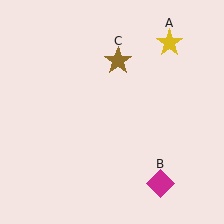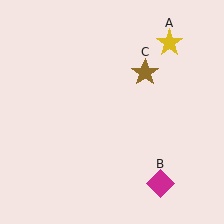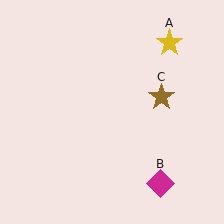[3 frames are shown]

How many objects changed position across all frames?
1 object changed position: brown star (object C).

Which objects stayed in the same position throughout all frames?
Yellow star (object A) and magenta diamond (object B) remained stationary.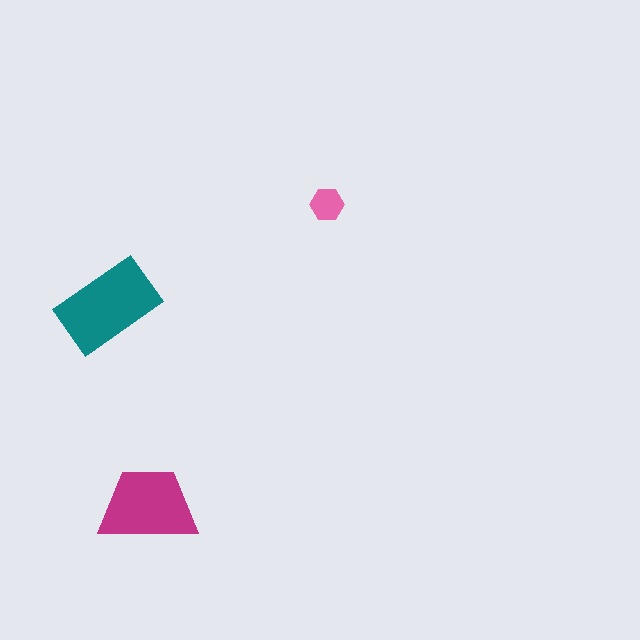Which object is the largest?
The teal rectangle.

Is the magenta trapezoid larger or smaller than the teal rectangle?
Smaller.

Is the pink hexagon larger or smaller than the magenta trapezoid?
Smaller.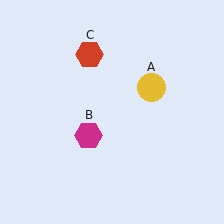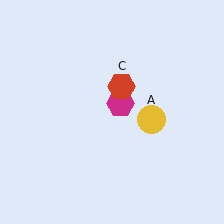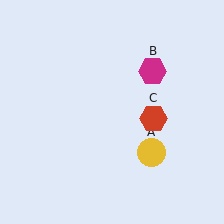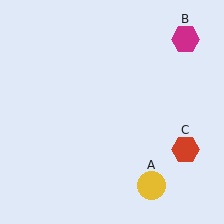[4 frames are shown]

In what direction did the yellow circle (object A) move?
The yellow circle (object A) moved down.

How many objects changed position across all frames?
3 objects changed position: yellow circle (object A), magenta hexagon (object B), red hexagon (object C).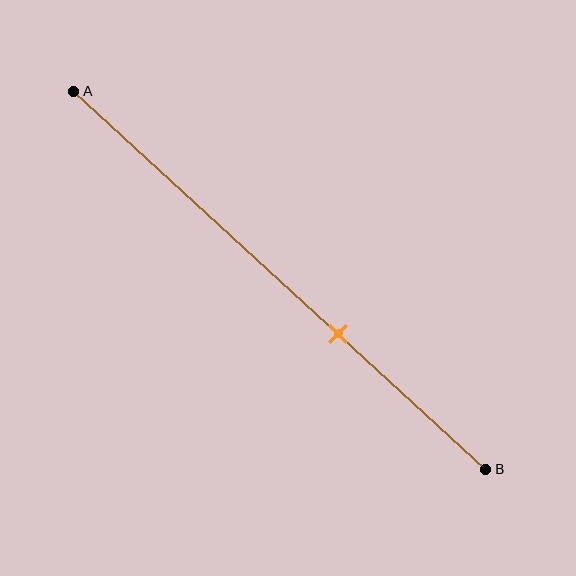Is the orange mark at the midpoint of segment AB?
No, the mark is at about 65% from A, not at the 50% midpoint.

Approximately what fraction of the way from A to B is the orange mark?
The orange mark is approximately 65% of the way from A to B.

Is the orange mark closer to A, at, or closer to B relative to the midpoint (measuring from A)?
The orange mark is closer to point B than the midpoint of segment AB.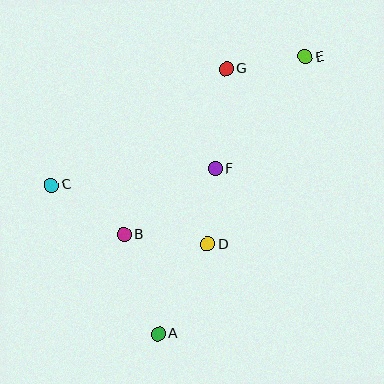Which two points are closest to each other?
Points D and F are closest to each other.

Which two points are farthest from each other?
Points A and E are farthest from each other.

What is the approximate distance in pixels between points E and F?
The distance between E and F is approximately 143 pixels.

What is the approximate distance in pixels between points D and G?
The distance between D and G is approximately 177 pixels.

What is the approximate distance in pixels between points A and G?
The distance between A and G is approximately 274 pixels.